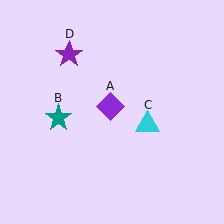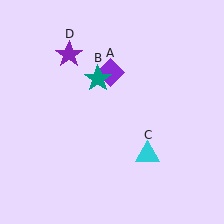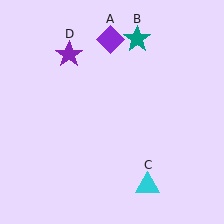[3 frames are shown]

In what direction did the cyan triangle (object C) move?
The cyan triangle (object C) moved down.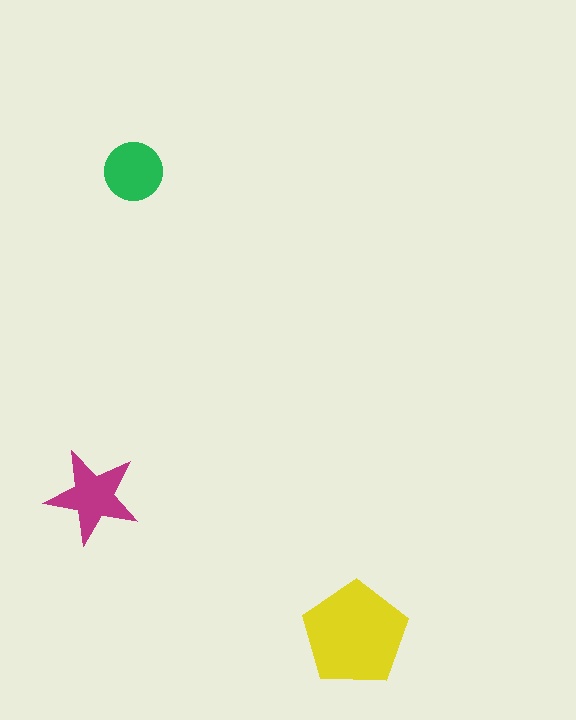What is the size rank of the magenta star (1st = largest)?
2nd.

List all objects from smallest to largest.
The green circle, the magenta star, the yellow pentagon.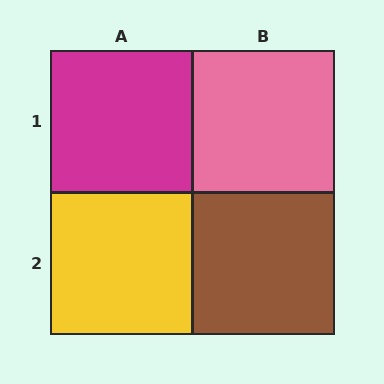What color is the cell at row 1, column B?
Pink.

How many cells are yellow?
1 cell is yellow.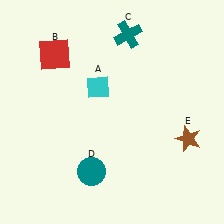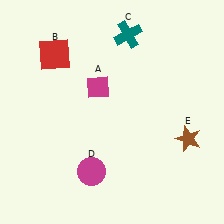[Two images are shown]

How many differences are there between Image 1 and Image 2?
There are 2 differences between the two images.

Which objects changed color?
A changed from cyan to magenta. D changed from teal to magenta.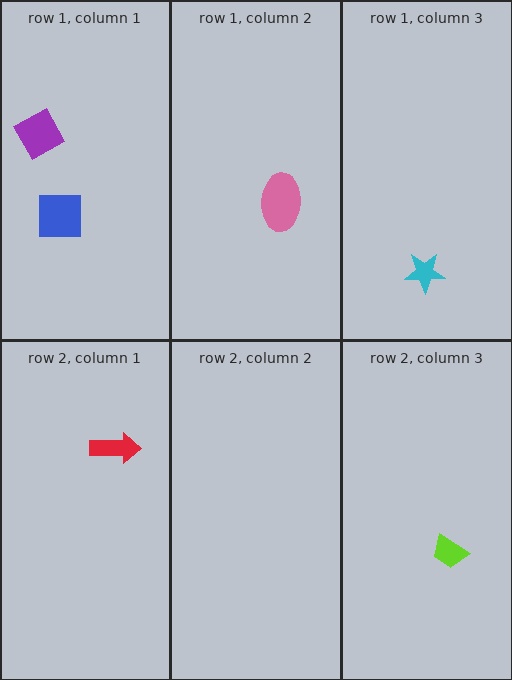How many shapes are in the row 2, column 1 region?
1.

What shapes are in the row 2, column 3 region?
The lime trapezoid.